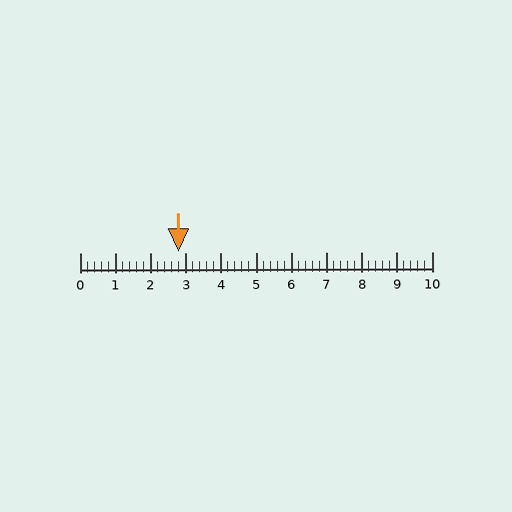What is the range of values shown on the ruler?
The ruler shows values from 0 to 10.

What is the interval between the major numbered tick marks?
The major tick marks are spaced 1 units apart.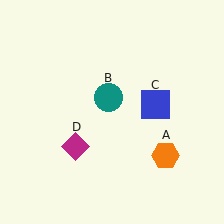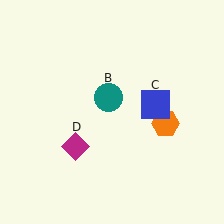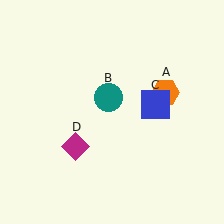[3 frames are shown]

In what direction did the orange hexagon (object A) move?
The orange hexagon (object A) moved up.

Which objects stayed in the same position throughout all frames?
Teal circle (object B) and blue square (object C) and magenta diamond (object D) remained stationary.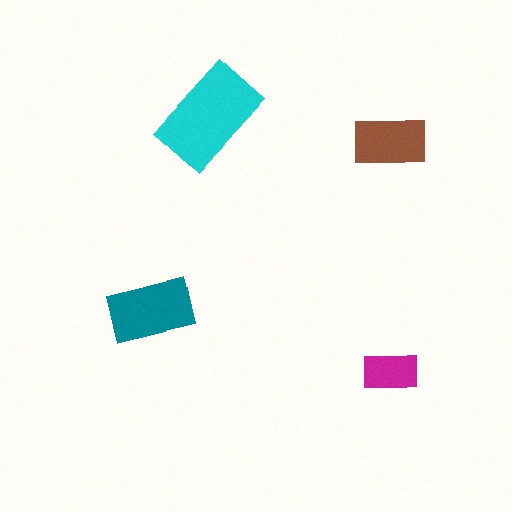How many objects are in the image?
There are 4 objects in the image.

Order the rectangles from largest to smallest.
the cyan one, the teal one, the brown one, the magenta one.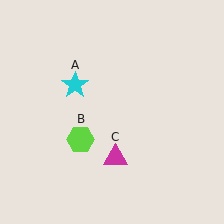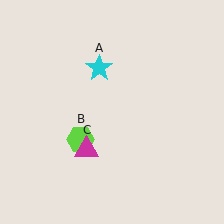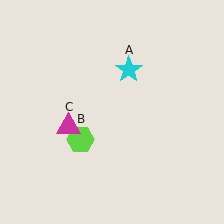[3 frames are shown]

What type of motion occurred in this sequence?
The cyan star (object A), magenta triangle (object C) rotated clockwise around the center of the scene.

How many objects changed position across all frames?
2 objects changed position: cyan star (object A), magenta triangle (object C).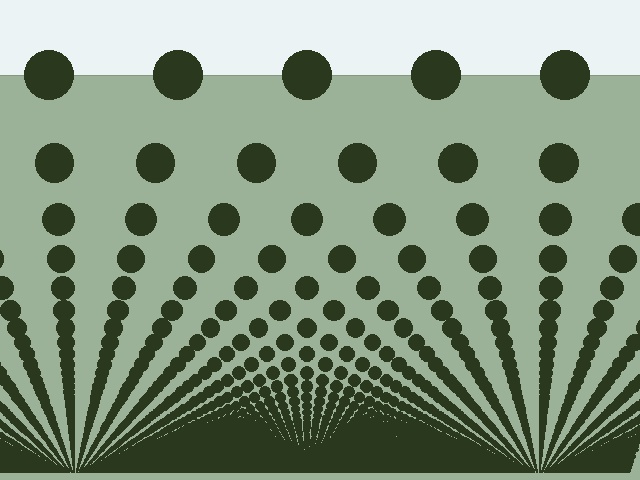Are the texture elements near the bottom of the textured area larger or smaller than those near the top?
Smaller. The gradient is inverted — elements near the bottom are smaller and denser.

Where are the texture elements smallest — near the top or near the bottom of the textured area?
Near the bottom.